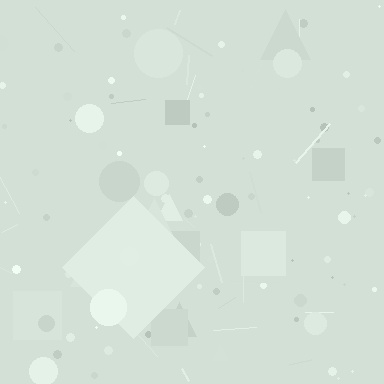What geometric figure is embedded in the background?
A diamond is embedded in the background.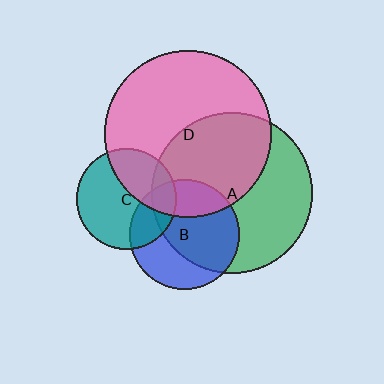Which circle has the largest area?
Circle D (pink).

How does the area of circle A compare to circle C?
Approximately 2.6 times.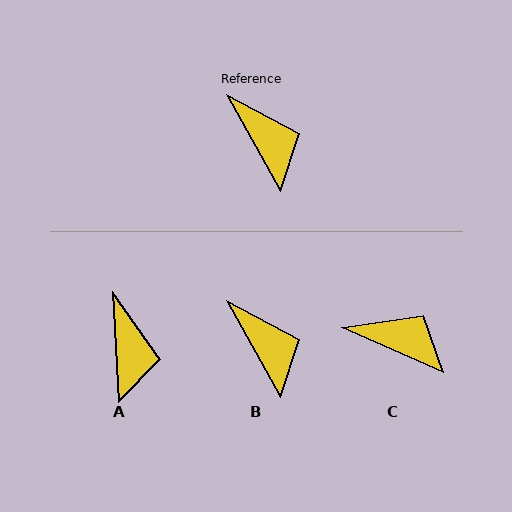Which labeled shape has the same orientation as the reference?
B.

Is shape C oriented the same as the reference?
No, it is off by about 37 degrees.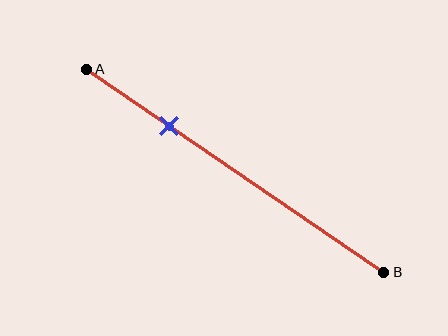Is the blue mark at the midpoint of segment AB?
No, the mark is at about 30% from A, not at the 50% midpoint.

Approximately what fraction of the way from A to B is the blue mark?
The blue mark is approximately 30% of the way from A to B.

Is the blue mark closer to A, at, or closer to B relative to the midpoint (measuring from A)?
The blue mark is closer to point A than the midpoint of segment AB.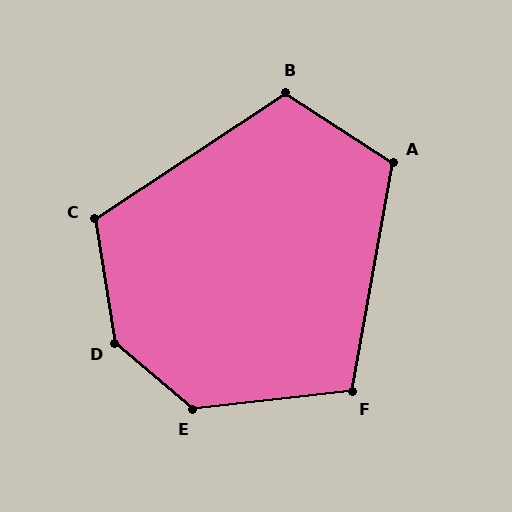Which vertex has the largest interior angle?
D, at approximately 140 degrees.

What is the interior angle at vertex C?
Approximately 114 degrees (obtuse).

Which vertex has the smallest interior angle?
F, at approximately 107 degrees.